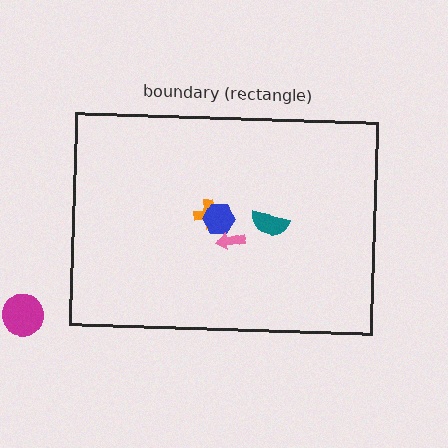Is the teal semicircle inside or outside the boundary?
Inside.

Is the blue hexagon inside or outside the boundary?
Inside.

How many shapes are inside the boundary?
4 inside, 1 outside.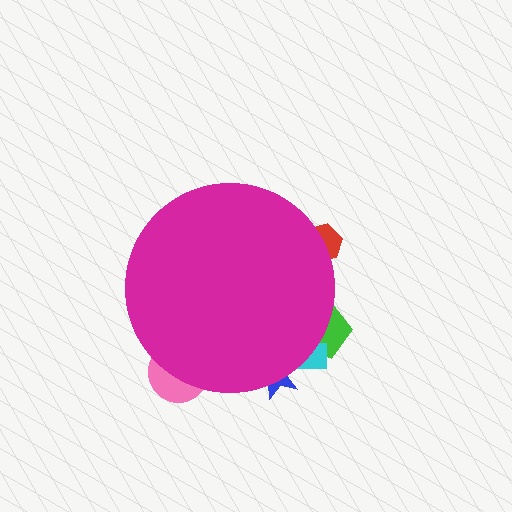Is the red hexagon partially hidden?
Yes, the red hexagon is partially hidden behind the magenta circle.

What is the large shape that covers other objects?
A magenta circle.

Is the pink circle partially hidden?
Yes, the pink circle is partially hidden behind the magenta circle.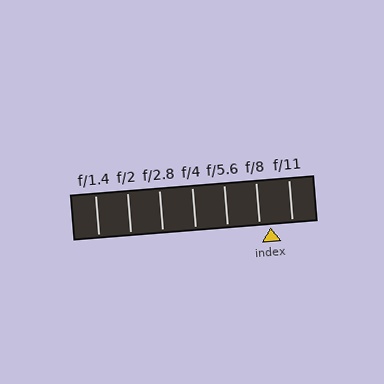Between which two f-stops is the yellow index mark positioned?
The index mark is between f/8 and f/11.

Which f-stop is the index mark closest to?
The index mark is closest to f/8.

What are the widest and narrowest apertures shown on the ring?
The widest aperture shown is f/1.4 and the narrowest is f/11.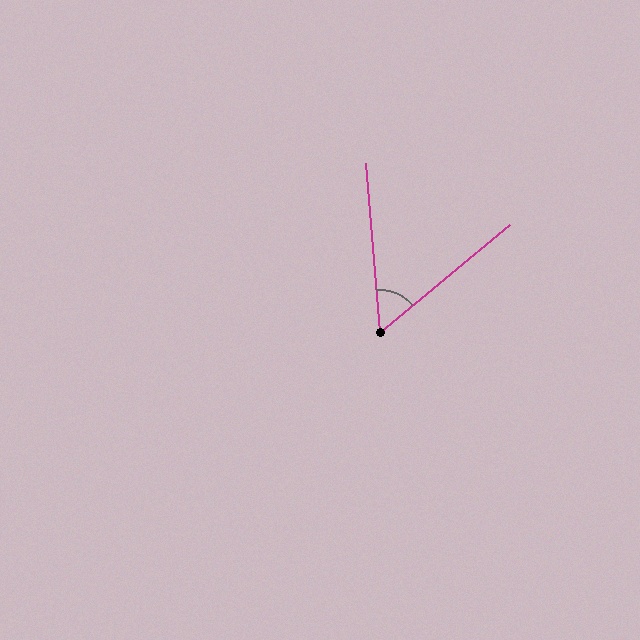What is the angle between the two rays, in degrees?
Approximately 55 degrees.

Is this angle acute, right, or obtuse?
It is acute.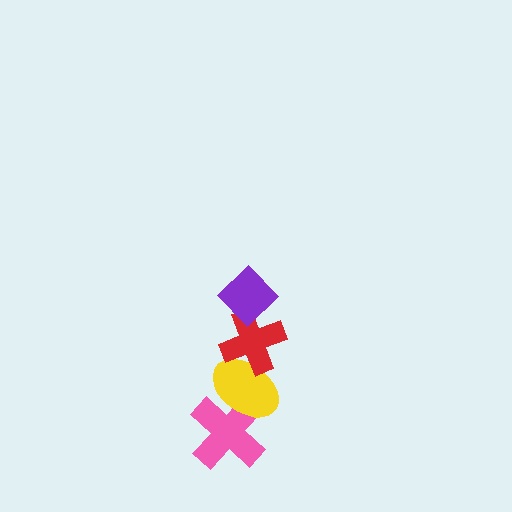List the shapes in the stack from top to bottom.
From top to bottom: the purple diamond, the red cross, the yellow ellipse, the pink cross.